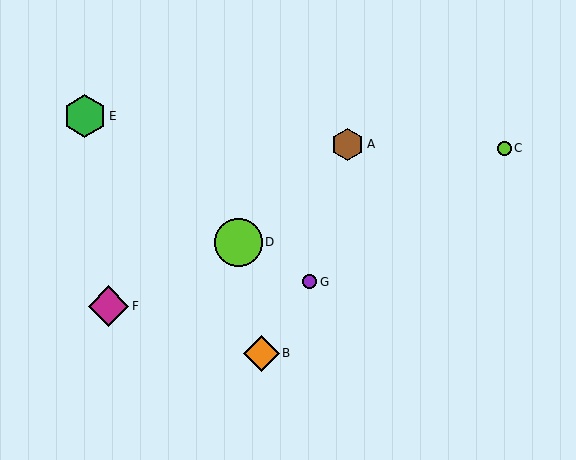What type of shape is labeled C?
Shape C is a lime circle.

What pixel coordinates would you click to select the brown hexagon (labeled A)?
Click at (348, 144) to select the brown hexagon A.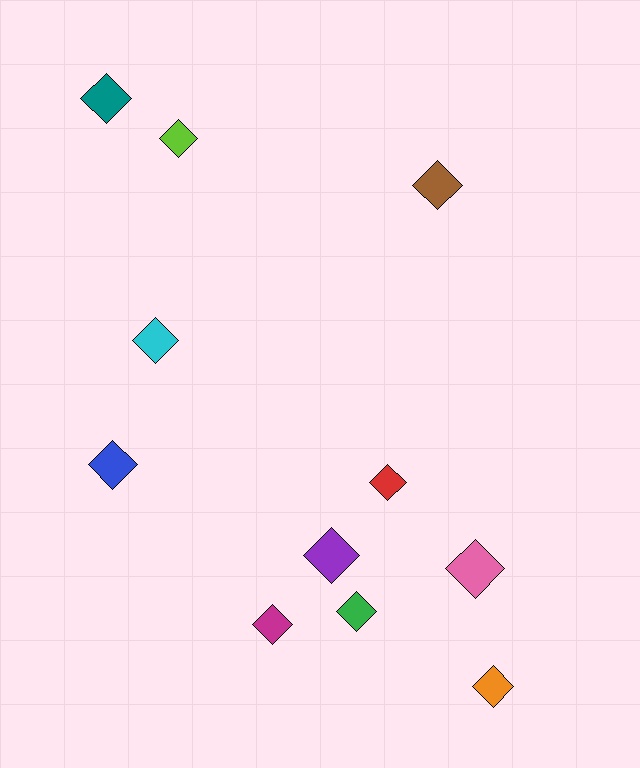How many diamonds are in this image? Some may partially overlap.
There are 11 diamonds.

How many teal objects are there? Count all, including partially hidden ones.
There is 1 teal object.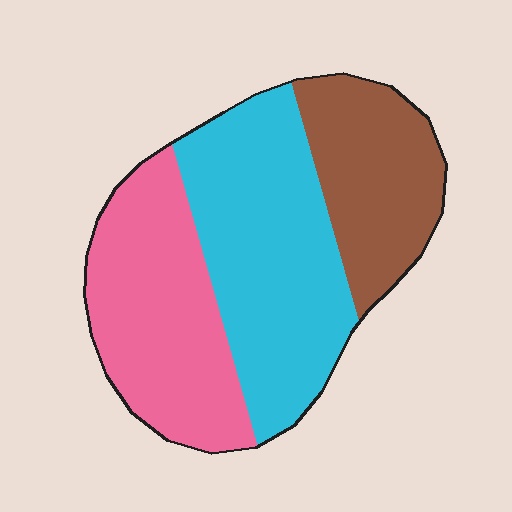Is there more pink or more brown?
Pink.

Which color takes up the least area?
Brown, at roughly 25%.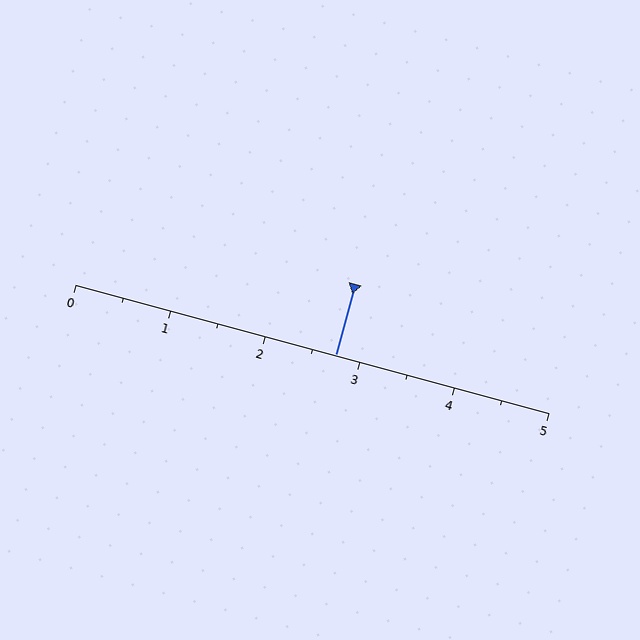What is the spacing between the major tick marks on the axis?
The major ticks are spaced 1 apart.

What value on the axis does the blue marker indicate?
The marker indicates approximately 2.8.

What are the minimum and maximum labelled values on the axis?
The axis runs from 0 to 5.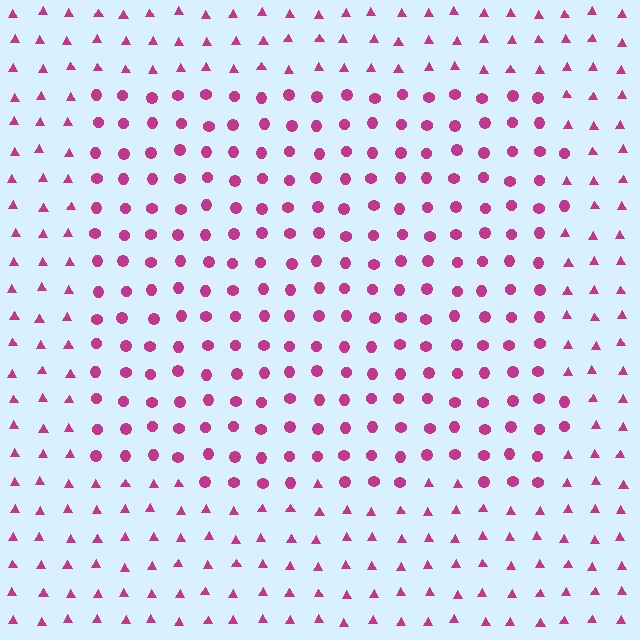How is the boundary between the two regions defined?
The boundary is defined by a change in element shape: circles inside vs. triangles outside. All elements share the same color and spacing.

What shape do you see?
I see a rectangle.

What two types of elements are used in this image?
The image uses circles inside the rectangle region and triangles outside it.